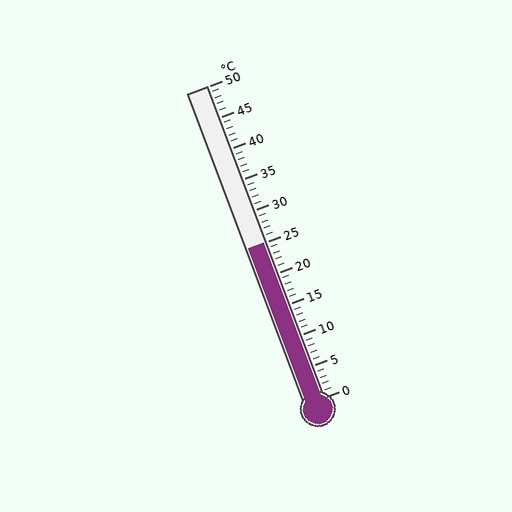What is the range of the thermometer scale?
The thermometer scale ranges from 0°C to 50°C.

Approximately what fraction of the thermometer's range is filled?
The thermometer is filled to approximately 50% of its range.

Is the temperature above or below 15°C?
The temperature is above 15°C.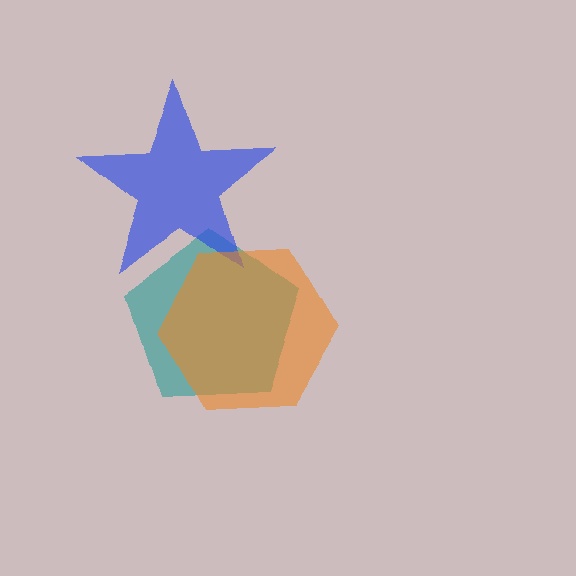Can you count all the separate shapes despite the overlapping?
Yes, there are 3 separate shapes.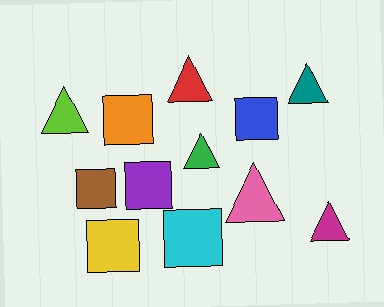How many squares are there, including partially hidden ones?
There are 6 squares.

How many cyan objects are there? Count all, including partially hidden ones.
There is 1 cyan object.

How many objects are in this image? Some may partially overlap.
There are 12 objects.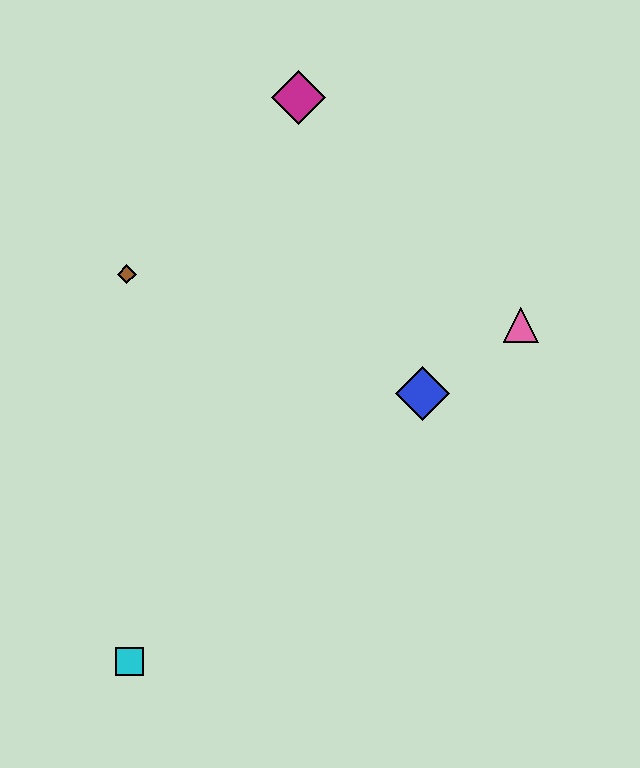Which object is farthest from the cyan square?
The magenta diamond is farthest from the cyan square.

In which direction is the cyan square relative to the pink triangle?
The cyan square is to the left of the pink triangle.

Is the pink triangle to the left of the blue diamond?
No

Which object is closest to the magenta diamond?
The brown diamond is closest to the magenta diamond.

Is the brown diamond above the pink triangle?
Yes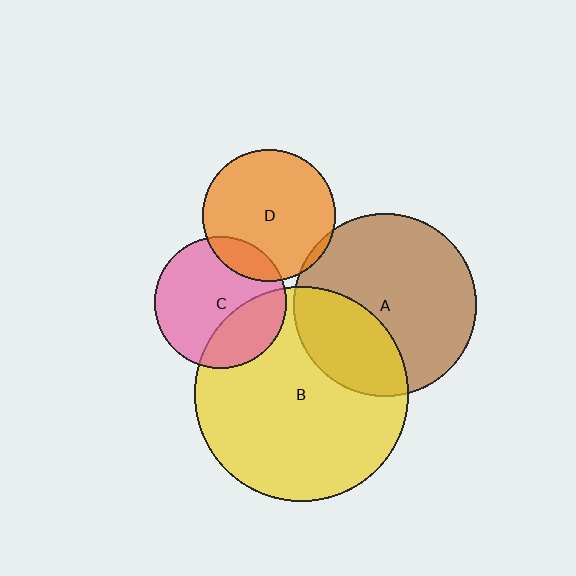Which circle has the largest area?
Circle B (yellow).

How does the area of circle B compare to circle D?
Approximately 2.6 times.